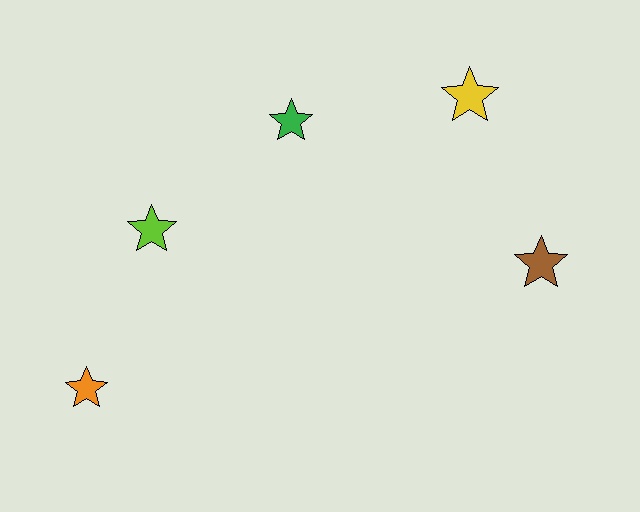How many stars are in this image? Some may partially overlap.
There are 5 stars.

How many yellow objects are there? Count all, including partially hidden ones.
There is 1 yellow object.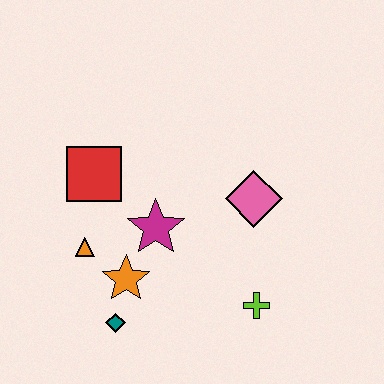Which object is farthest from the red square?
The lime cross is farthest from the red square.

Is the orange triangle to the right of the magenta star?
No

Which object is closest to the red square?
The orange triangle is closest to the red square.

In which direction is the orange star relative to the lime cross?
The orange star is to the left of the lime cross.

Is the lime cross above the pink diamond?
No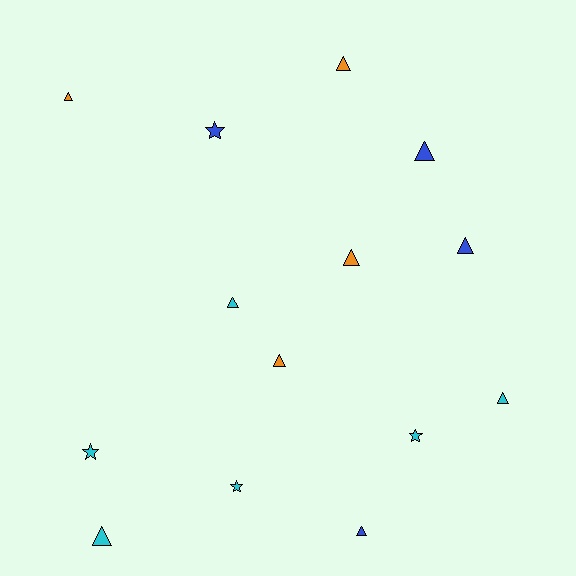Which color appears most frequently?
Cyan, with 6 objects.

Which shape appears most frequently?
Triangle, with 10 objects.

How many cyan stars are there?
There are 3 cyan stars.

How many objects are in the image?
There are 14 objects.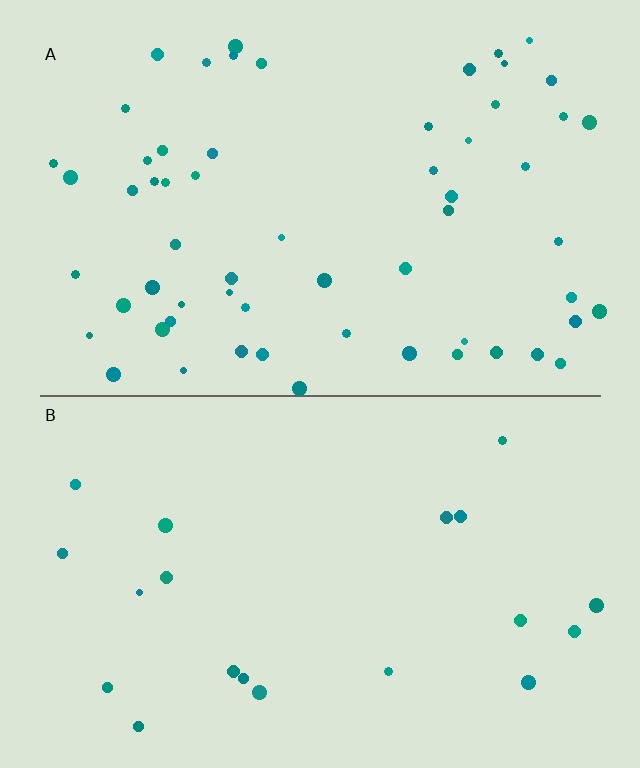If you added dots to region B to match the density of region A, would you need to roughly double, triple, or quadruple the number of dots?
Approximately triple.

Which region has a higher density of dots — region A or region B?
A (the top).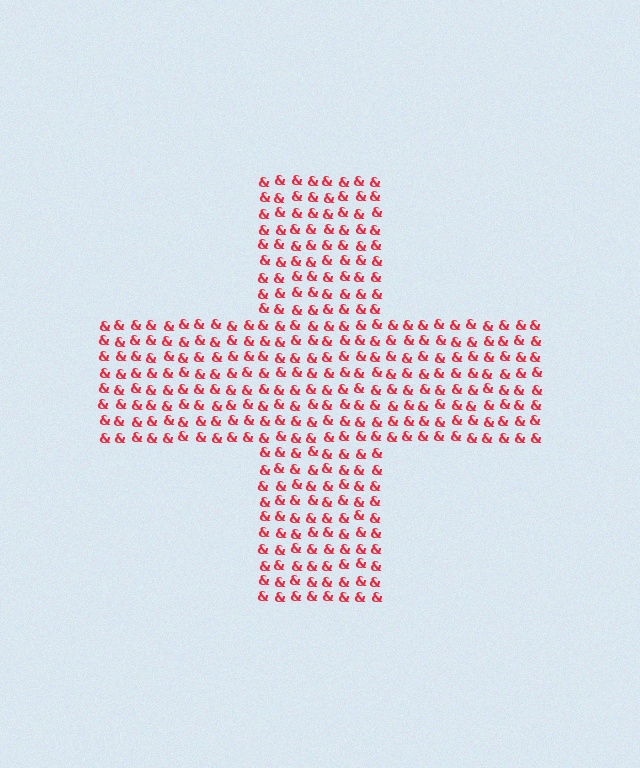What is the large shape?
The large shape is a cross.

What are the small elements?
The small elements are ampersands.